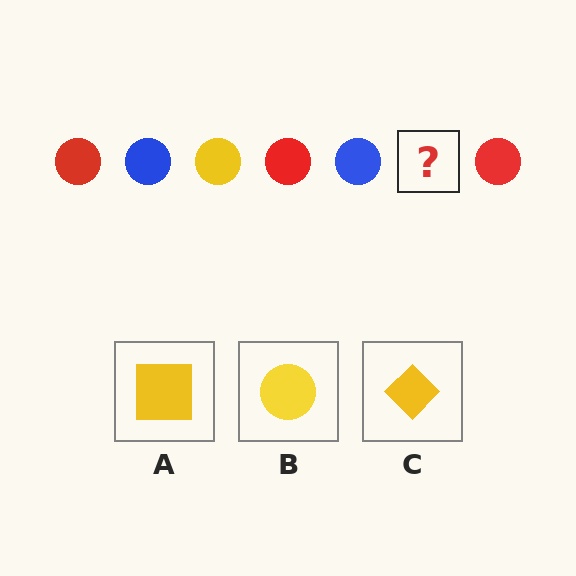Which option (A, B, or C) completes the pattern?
B.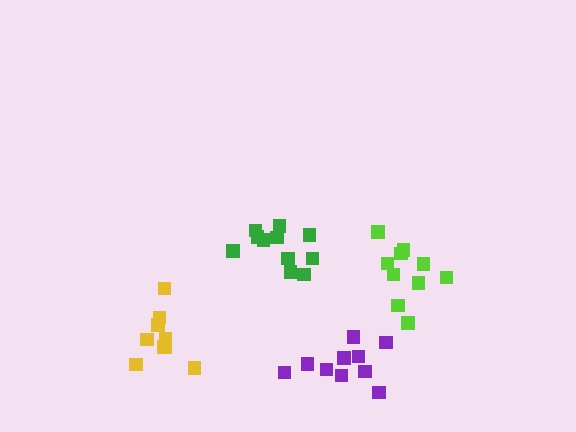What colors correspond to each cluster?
The clusters are colored: lime, purple, green, yellow.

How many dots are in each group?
Group 1: 10 dots, Group 2: 10 dots, Group 3: 11 dots, Group 4: 9 dots (40 total).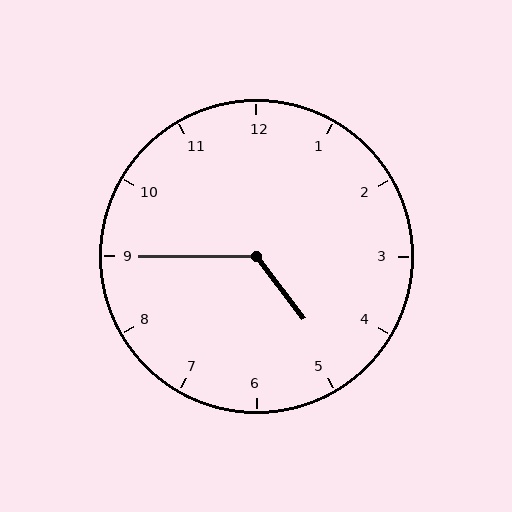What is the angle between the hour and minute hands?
Approximately 128 degrees.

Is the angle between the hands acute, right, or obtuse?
It is obtuse.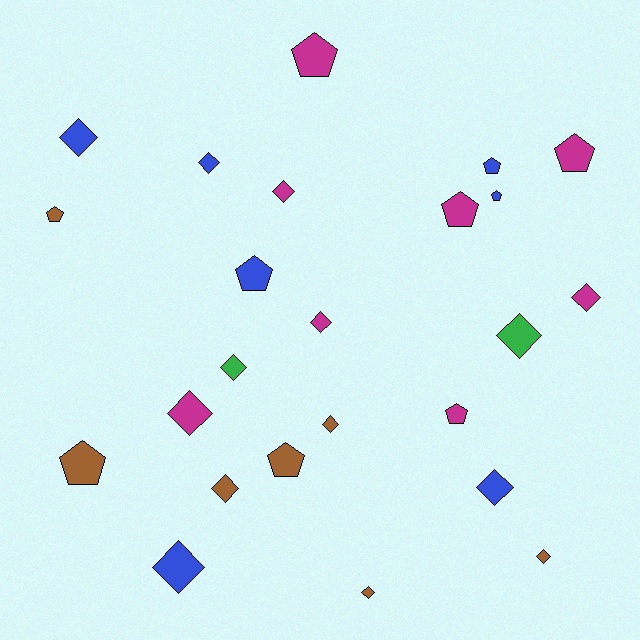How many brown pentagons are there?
There are 3 brown pentagons.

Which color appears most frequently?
Magenta, with 8 objects.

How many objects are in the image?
There are 24 objects.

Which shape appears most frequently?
Diamond, with 14 objects.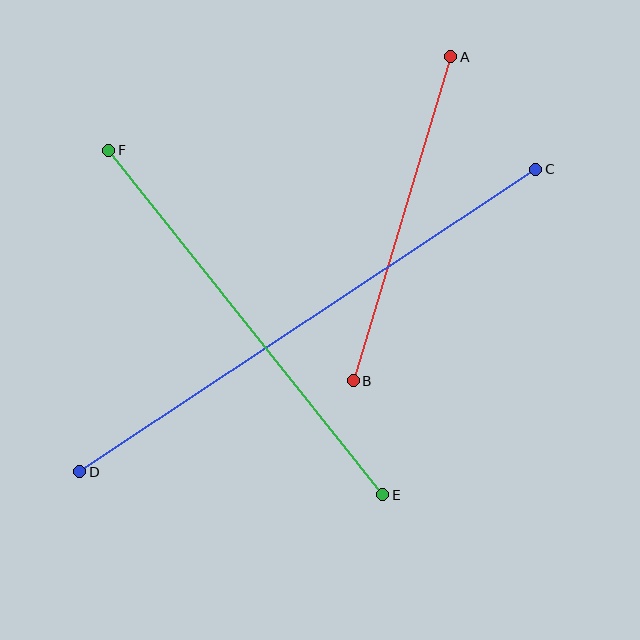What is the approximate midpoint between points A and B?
The midpoint is at approximately (402, 219) pixels.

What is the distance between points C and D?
The distance is approximately 547 pixels.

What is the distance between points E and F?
The distance is approximately 440 pixels.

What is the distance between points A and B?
The distance is approximately 338 pixels.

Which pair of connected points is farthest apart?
Points C and D are farthest apart.